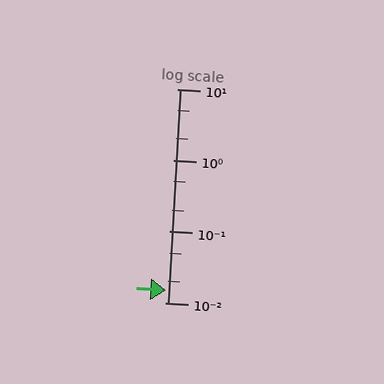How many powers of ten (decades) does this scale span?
The scale spans 3 decades, from 0.01 to 10.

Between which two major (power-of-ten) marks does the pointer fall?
The pointer is between 0.01 and 0.1.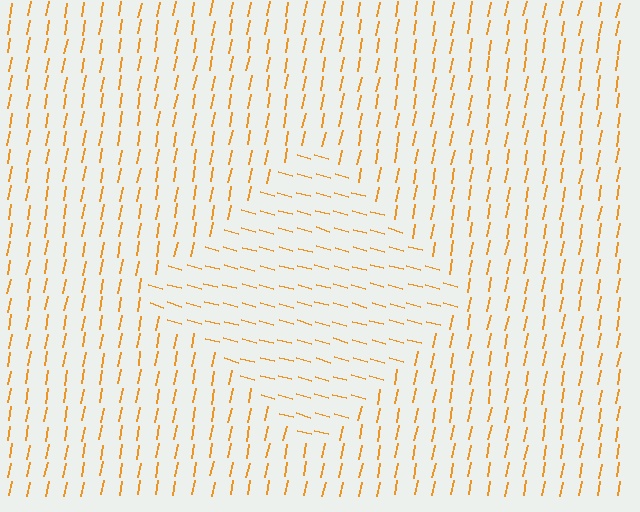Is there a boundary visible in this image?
Yes, there is a texture boundary formed by a change in line orientation.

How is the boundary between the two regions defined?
The boundary is defined purely by a change in line orientation (approximately 85 degrees difference). All lines are the same color and thickness.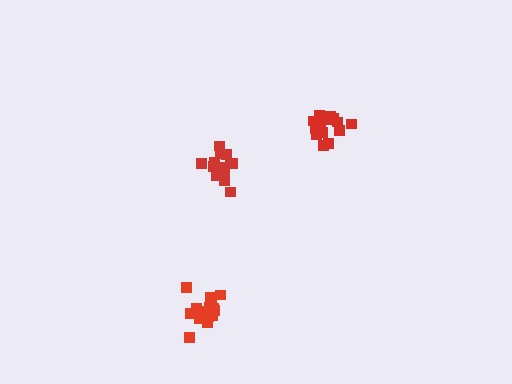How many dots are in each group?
Group 1: 16 dots, Group 2: 18 dots, Group 3: 14 dots (48 total).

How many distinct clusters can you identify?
There are 3 distinct clusters.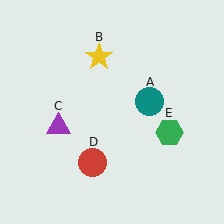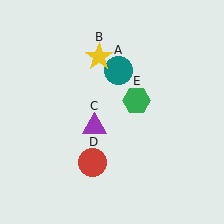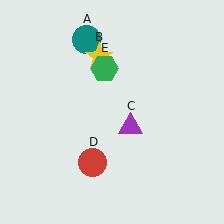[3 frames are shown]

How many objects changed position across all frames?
3 objects changed position: teal circle (object A), purple triangle (object C), green hexagon (object E).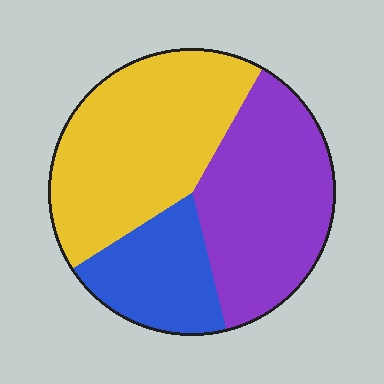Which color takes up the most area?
Yellow, at roughly 40%.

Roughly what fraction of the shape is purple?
Purple covers 38% of the shape.